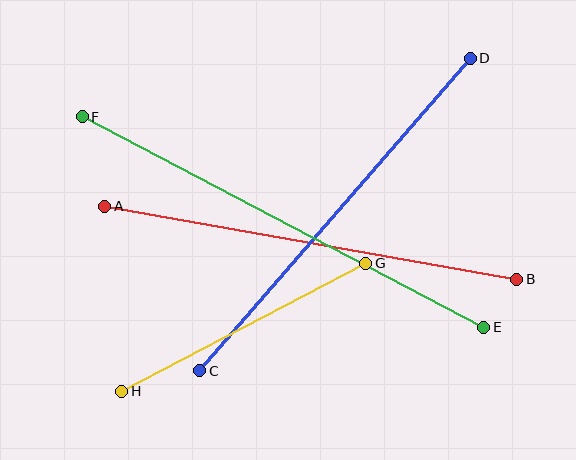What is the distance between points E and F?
The distance is approximately 454 pixels.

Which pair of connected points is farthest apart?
Points E and F are farthest apart.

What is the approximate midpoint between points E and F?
The midpoint is at approximately (283, 222) pixels.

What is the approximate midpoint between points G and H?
The midpoint is at approximately (244, 327) pixels.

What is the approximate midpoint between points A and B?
The midpoint is at approximately (311, 243) pixels.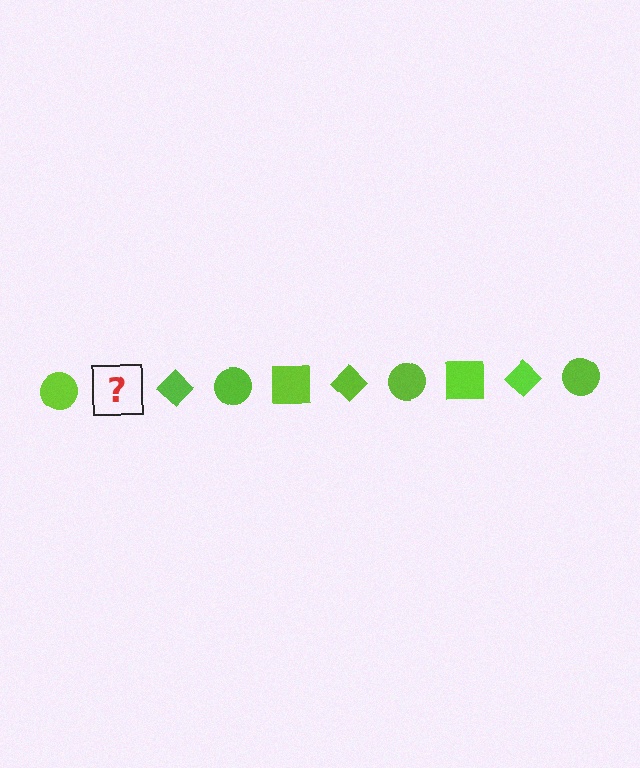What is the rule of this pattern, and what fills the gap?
The rule is that the pattern cycles through circle, square, diamond shapes in lime. The gap should be filled with a lime square.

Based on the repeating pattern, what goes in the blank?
The blank should be a lime square.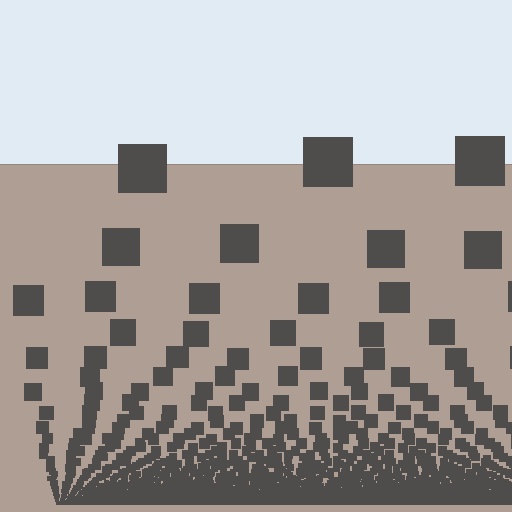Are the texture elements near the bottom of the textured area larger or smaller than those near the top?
Smaller. The gradient is inverted — elements near the bottom are smaller and denser.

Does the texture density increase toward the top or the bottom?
Density increases toward the bottom.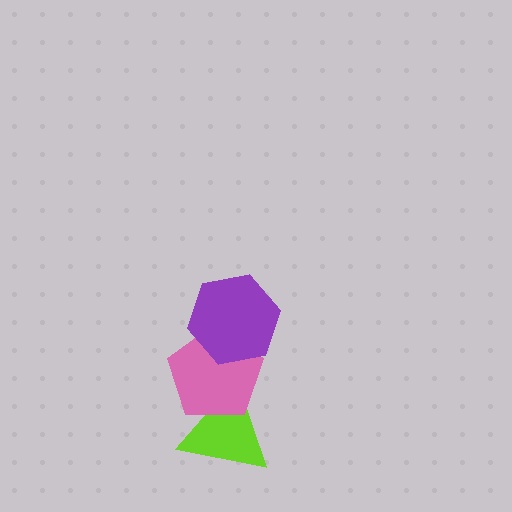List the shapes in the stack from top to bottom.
From top to bottom: the purple hexagon, the pink pentagon, the lime triangle.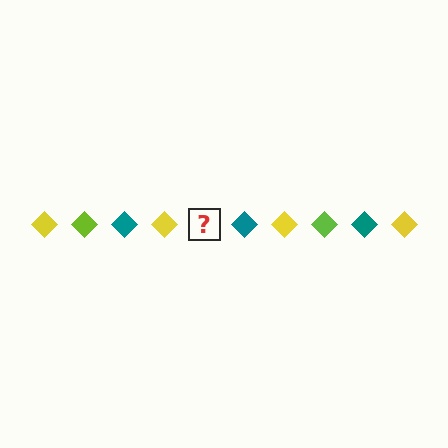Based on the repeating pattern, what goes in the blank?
The blank should be a lime diamond.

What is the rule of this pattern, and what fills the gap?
The rule is that the pattern cycles through yellow, lime, teal diamonds. The gap should be filled with a lime diamond.